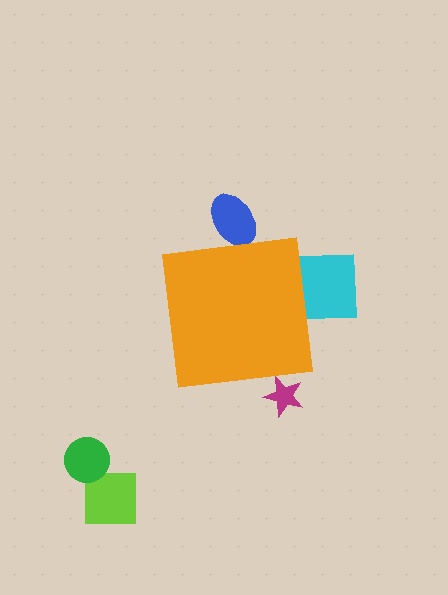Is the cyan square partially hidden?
Yes, the cyan square is partially hidden behind the orange square.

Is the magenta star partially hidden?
Yes, the magenta star is partially hidden behind the orange square.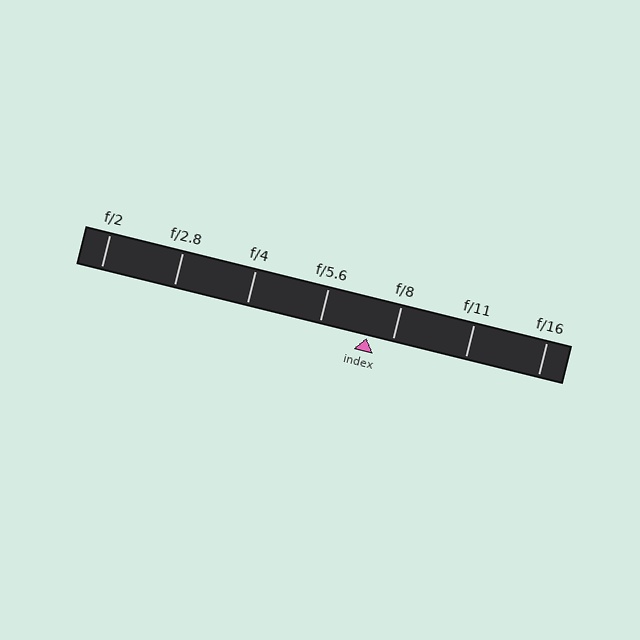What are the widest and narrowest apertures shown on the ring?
The widest aperture shown is f/2 and the narrowest is f/16.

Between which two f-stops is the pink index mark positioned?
The index mark is between f/5.6 and f/8.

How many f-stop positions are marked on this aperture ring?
There are 7 f-stop positions marked.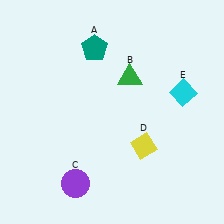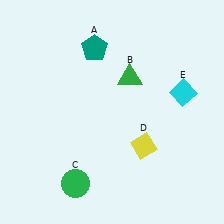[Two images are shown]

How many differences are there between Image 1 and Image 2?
There is 1 difference between the two images.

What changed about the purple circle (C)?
In Image 1, C is purple. In Image 2, it changed to green.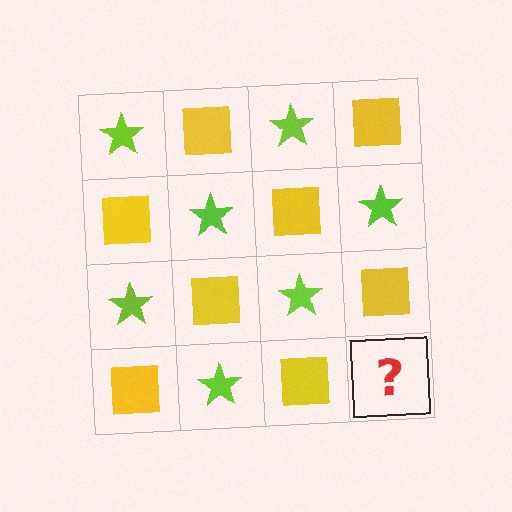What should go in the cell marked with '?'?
The missing cell should contain a lime star.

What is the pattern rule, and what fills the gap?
The rule is that it alternates lime star and yellow square in a checkerboard pattern. The gap should be filled with a lime star.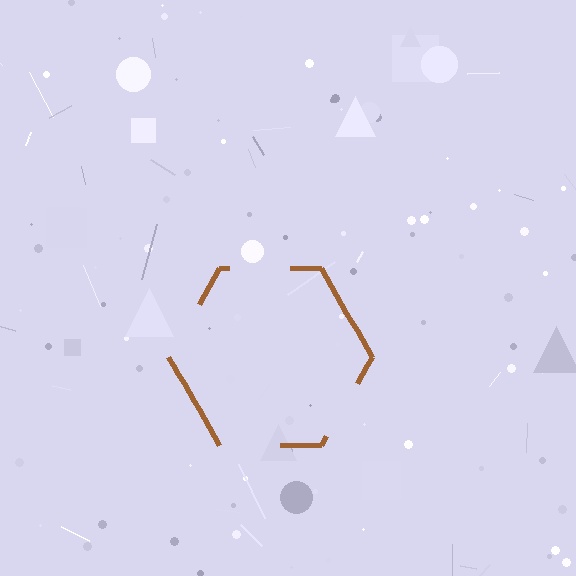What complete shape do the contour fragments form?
The contour fragments form a hexagon.